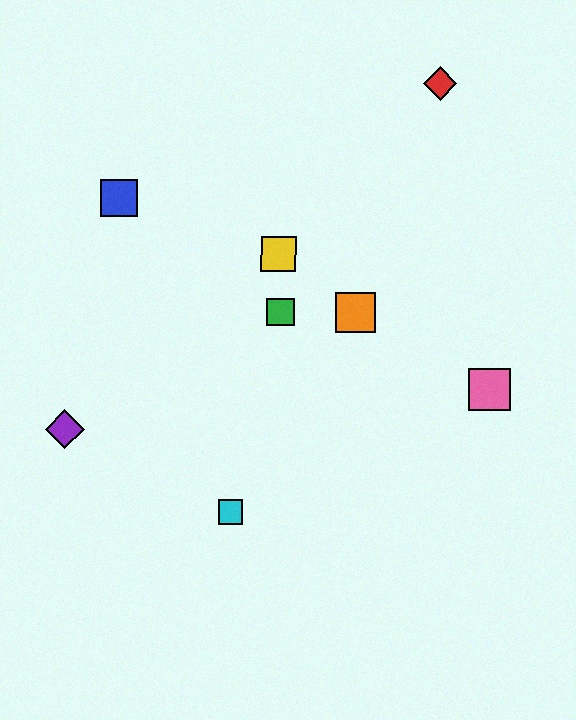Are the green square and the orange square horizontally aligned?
Yes, both are at y≈312.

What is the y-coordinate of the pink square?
The pink square is at y≈389.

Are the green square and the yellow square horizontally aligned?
No, the green square is at y≈312 and the yellow square is at y≈254.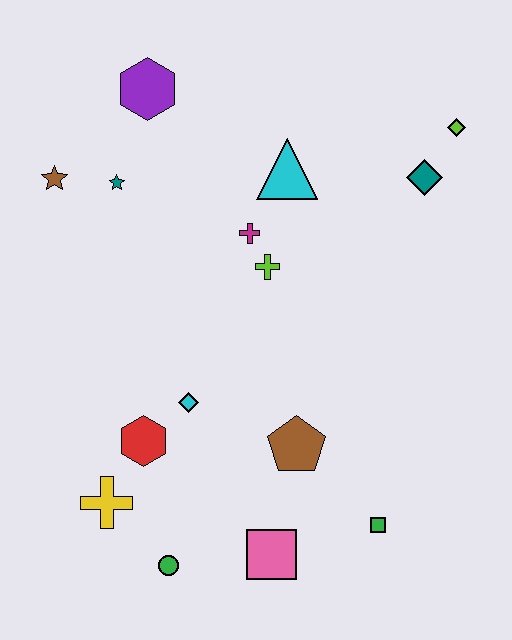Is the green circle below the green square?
Yes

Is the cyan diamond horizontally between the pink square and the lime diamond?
No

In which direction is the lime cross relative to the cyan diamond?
The lime cross is above the cyan diamond.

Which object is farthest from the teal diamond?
The green circle is farthest from the teal diamond.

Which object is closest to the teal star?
The brown star is closest to the teal star.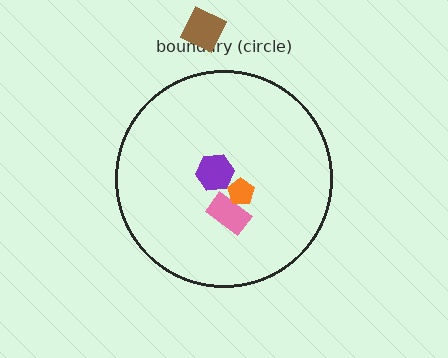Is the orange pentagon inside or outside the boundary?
Inside.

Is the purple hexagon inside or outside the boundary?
Inside.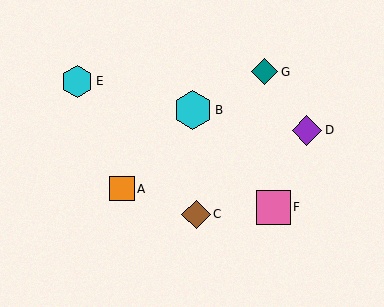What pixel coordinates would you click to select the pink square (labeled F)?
Click at (273, 207) to select the pink square F.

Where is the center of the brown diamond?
The center of the brown diamond is at (196, 214).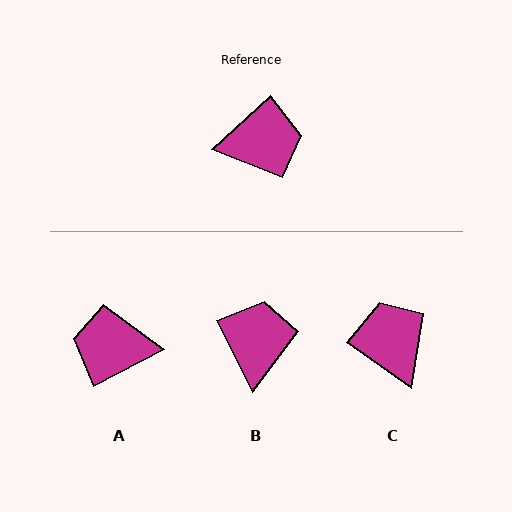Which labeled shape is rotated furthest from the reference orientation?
A, about 165 degrees away.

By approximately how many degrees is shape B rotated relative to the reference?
Approximately 74 degrees counter-clockwise.